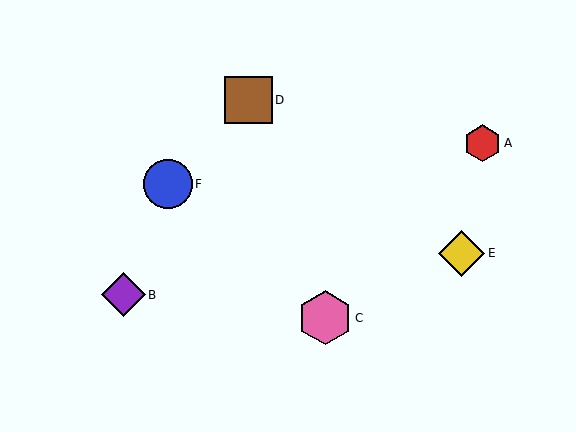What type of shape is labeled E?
Shape E is a yellow diamond.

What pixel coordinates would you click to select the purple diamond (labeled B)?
Click at (124, 295) to select the purple diamond B.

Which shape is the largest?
The pink hexagon (labeled C) is the largest.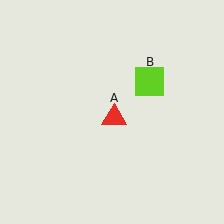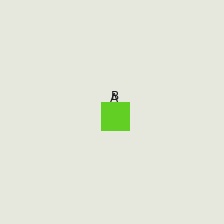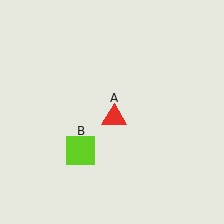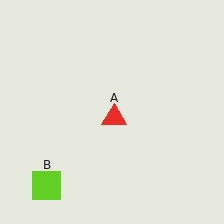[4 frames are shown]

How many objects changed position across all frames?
1 object changed position: lime square (object B).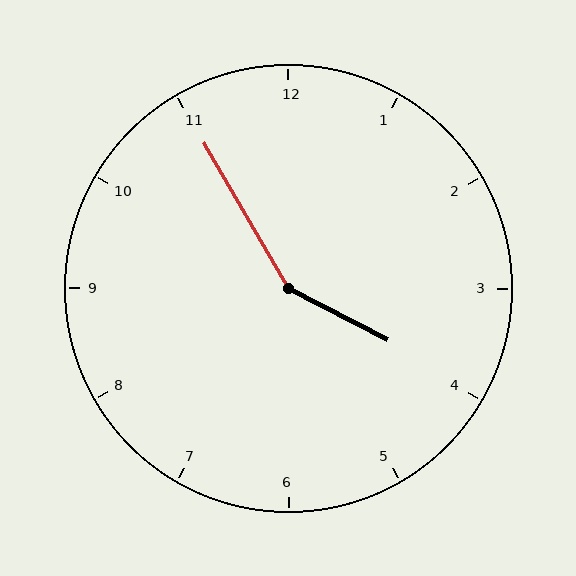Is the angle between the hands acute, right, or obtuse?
It is obtuse.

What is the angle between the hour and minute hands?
Approximately 148 degrees.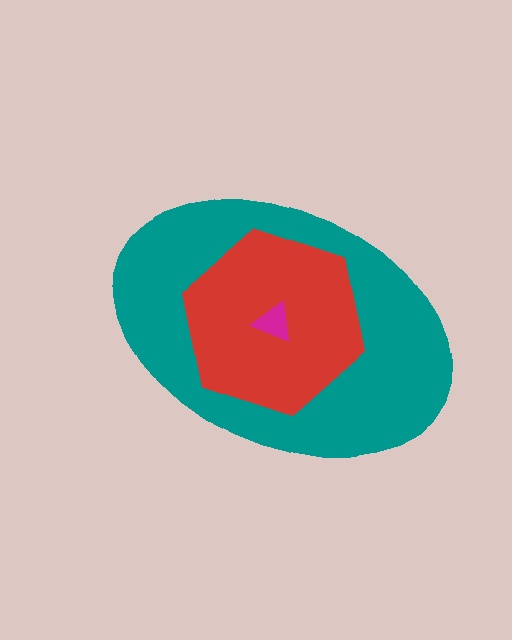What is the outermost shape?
The teal ellipse.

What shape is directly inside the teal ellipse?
The red hexagon.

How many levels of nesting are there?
3.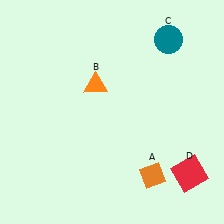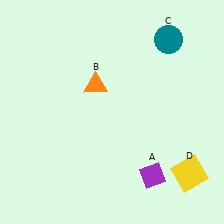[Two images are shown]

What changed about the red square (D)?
In Image 1, D is red. In Image 2, it changed to yellow.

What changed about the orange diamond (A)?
In Image 1, A is orange. In Image 2, it changed to purple.